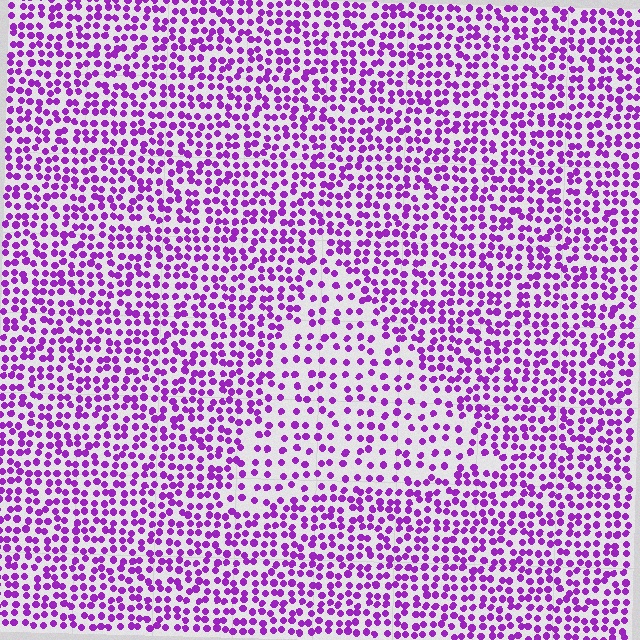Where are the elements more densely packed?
The elements are more densely packed outside the triangle boundary.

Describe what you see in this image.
The image contains small purple elements arranged at two different densities. A triangle-shaped region is visible where the elements are less densely packed than the surrounding area.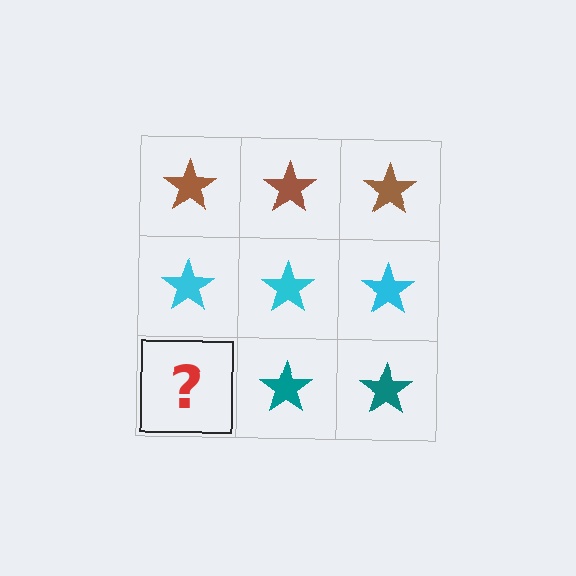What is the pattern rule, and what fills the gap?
The rule is that each row has a consistent color. The gap should be filled with a teal star.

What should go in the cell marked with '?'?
The missing cell should contain a teal star.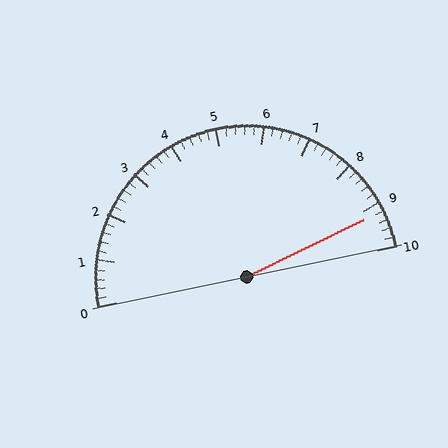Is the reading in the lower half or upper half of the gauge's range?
The reading is in the upper half of the range (0 to 10).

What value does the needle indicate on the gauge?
The needle indicates approximately 9.2.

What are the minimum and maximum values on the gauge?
The gauge ranges from 0 to 10.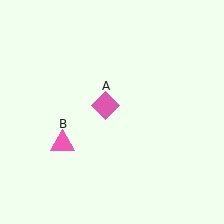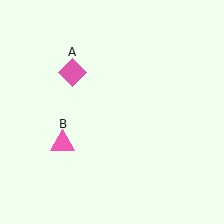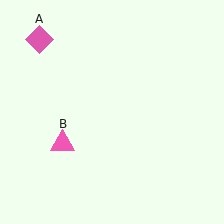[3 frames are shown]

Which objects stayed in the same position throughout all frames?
Pink triangle (object B) remained stationary.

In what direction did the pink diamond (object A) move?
The pink diamond (object A) moved up and to the left.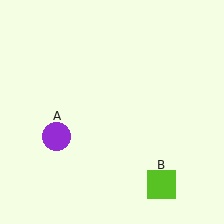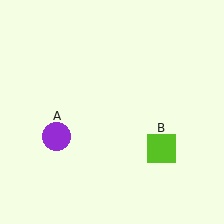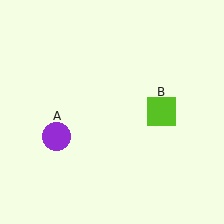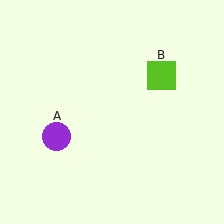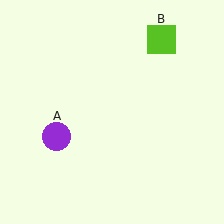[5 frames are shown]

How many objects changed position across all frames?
1 object changed position: lime square (object B).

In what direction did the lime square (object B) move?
The lime square (object B) moved up.